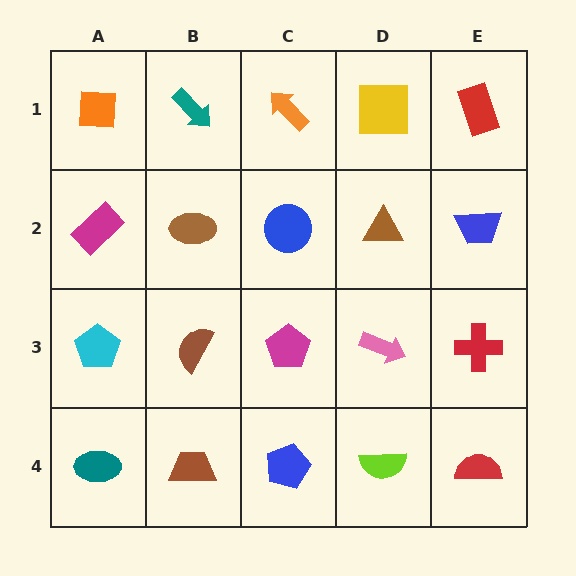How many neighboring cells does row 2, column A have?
3.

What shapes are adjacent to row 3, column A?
A magenta rectangle (row 2, column A), a teal ellipse (row 4, column A), a brown semicircle (row 3, column B).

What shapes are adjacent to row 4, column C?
A magenta pentagon (row 3, column C), a brown trapezoid (row 4, column B), a lime semicircle (row 4, column D).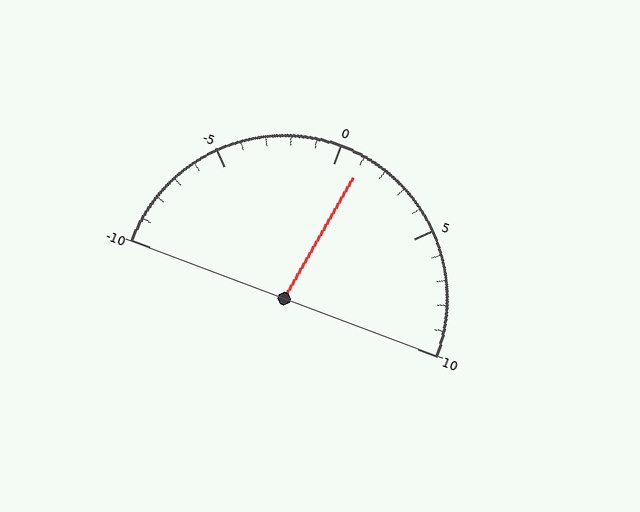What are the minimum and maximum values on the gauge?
The gauge ranges from -10 to 10.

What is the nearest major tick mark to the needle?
The nearest major tick mark is 0.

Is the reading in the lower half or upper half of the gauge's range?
The reading is in the upper half of the range (-10 to 10).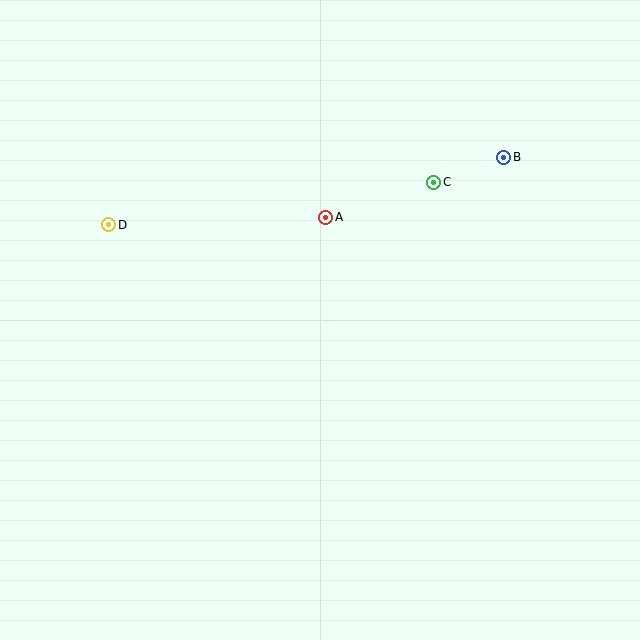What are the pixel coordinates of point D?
Point D is at (109, 225).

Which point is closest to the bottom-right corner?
Point B is closest to the bottom-right corner.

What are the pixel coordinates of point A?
Point A is at (326, 217).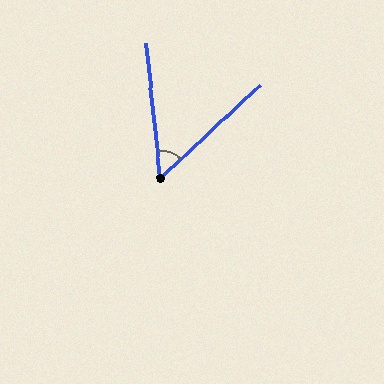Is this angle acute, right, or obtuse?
It is acute.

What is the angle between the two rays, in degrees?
Approximately 53 degrees.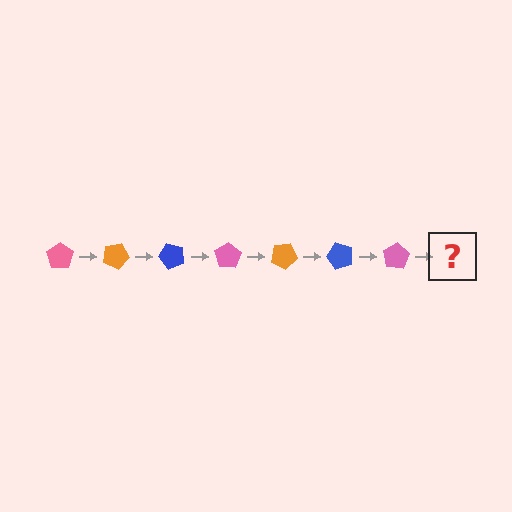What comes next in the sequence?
The next element should be an orange pentagon, rotated 175 degrees from the start.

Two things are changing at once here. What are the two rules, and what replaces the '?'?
The two rules are that it rotates 25 degrees each step and the color cycles through pink, orange, and blue. The '?' should be an orange pentagon, rotated 175 degrees from the start.